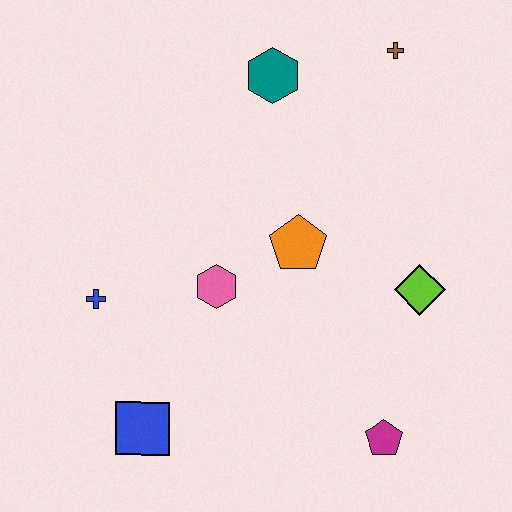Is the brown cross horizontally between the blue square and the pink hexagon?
No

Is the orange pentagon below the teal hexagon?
Yes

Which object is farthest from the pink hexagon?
The brown cross is farthest from the pink hexagon.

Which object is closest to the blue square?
The blue cross is closest to the blue square.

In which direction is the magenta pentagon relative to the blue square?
The magenta pentagon is to the right of the blue square.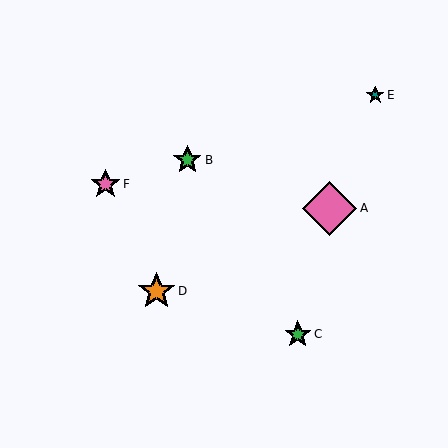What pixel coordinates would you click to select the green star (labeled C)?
Click at (298, 334) to select the green star C.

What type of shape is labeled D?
Shape D is an orange star.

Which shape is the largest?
The pink diamond (labeled A) is the largest.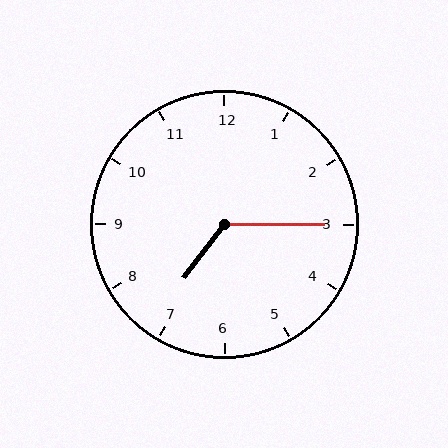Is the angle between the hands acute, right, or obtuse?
It is obtuse.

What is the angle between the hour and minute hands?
Approximately 128 degrees.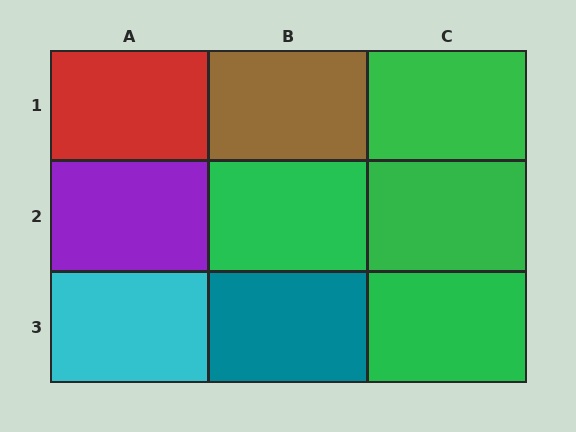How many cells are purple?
1 cell is purple.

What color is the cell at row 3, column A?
Cyan.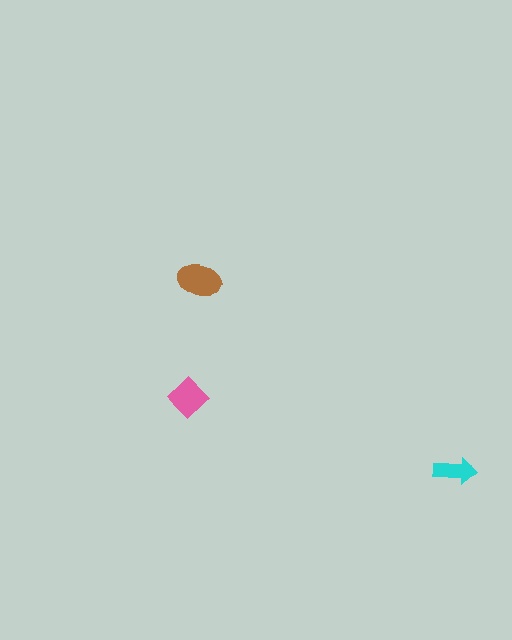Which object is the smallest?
The cyan arrow.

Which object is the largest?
The brown ellipse.